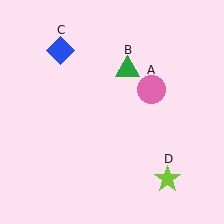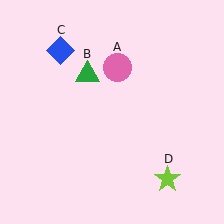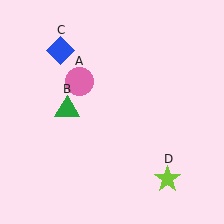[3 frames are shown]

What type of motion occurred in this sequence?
The pink circle (object A), green triangle (object B) rotated counterclockwise around the center of the scene.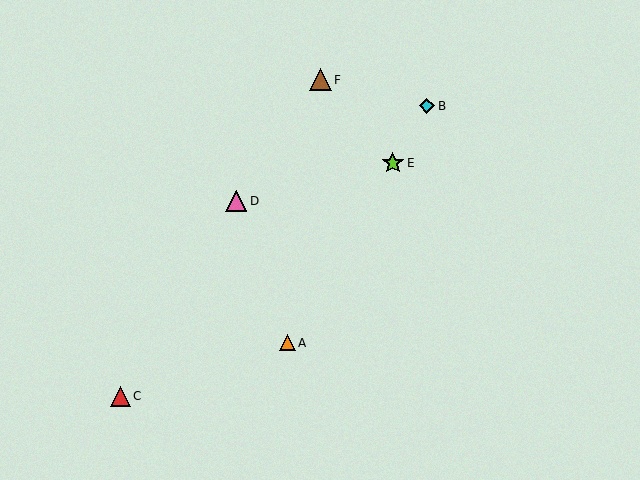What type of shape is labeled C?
Shape C is a red triangle.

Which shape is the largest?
The brown triangle (labeled F) is the largest.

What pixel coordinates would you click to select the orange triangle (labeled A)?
Click at (287, 343) to select the orange triangle A.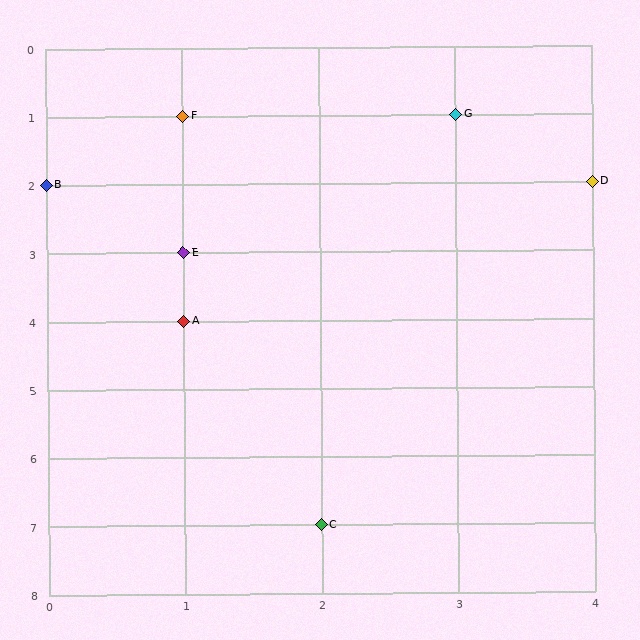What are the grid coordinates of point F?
Point F is at grid coordinates (1, 1).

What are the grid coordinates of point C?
Point C is at grid coordinates (2, 7).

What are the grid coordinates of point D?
Point D is at grid coordinates (4, 2).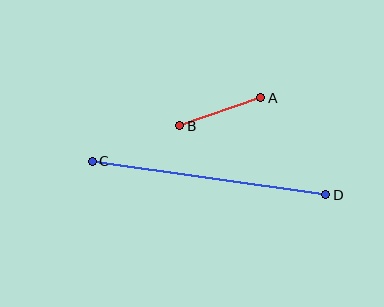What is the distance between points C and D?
The distance is approximately 236 pixels.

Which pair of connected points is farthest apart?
Points C and D are farthest apart.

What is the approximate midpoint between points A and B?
The midpoint is at approximately (220, 112) pixels.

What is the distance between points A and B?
The distance is approximately 85 pixels.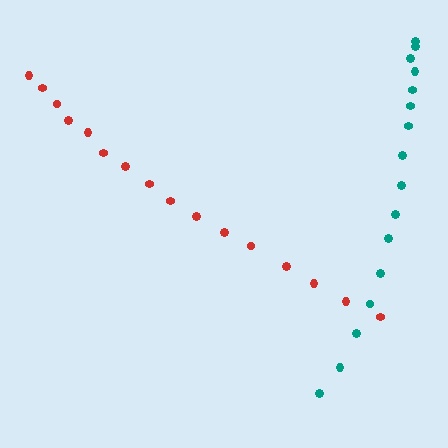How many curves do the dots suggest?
There are 2 distinct paths.